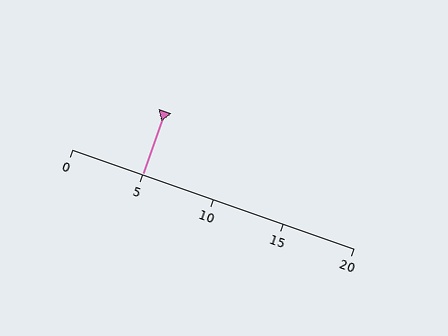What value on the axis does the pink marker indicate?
The marker indicates approximately 5.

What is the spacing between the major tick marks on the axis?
The major ticks are spaced 5 apart.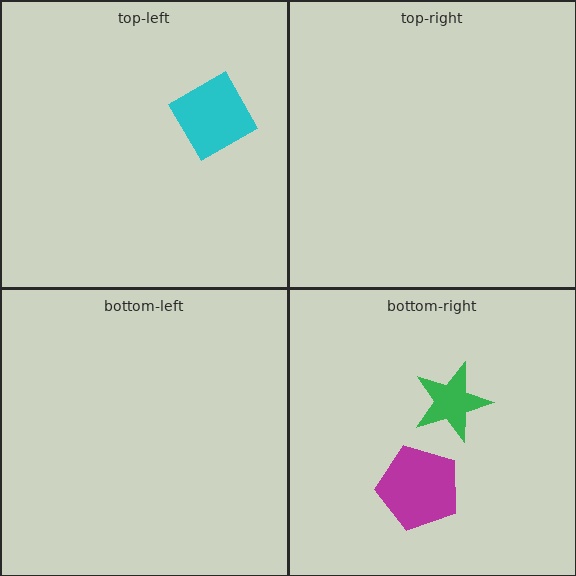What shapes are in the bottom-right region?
The magenta pentagon, the green star.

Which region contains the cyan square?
The top-left region.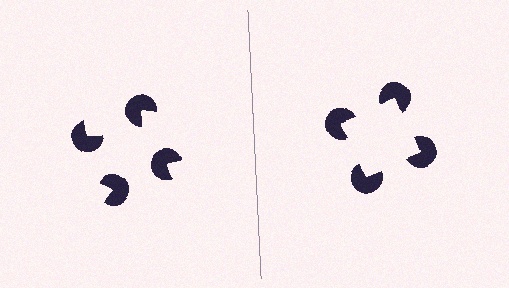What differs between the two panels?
The pac-man discs are positioned identically on both sides; only the wedge orientations differ. On the right they align to a square; on the left they are misaligned.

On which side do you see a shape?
An illusory square appears on the right side. On the left side the wedge cuts are rotated, so no coherent shape forms.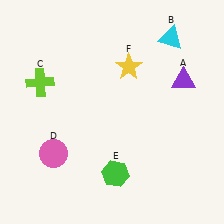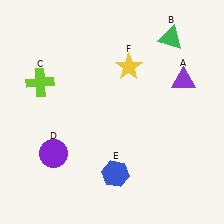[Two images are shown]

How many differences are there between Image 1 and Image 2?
There are 3 differences between the two images.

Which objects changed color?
B changed from cyan to green. D changed from pink to purple. E changed from green to blue.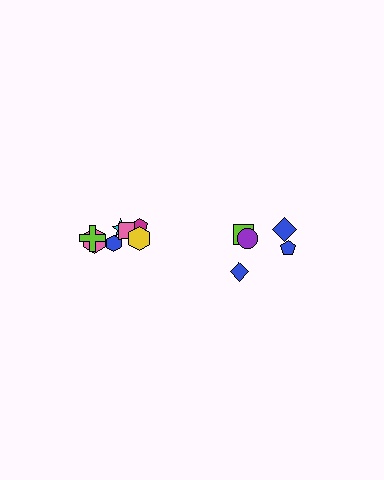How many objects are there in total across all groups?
There are 13 objects.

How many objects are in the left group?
There are 8 objects.